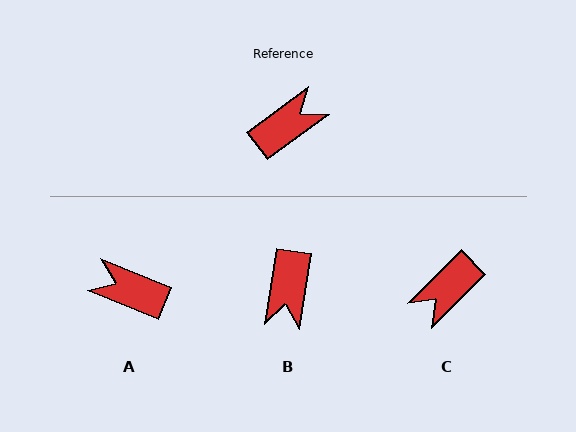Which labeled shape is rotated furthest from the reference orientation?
C, about 172 degrees away.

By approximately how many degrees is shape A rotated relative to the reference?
Approximately 121 degrees counter-clockwise.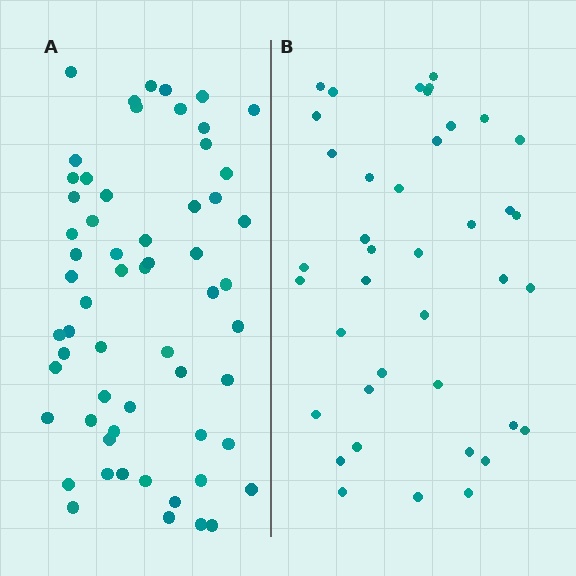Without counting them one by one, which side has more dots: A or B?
Region A (the left region) has more dots.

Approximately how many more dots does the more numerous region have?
Region A has approximately 20 more dots than region B.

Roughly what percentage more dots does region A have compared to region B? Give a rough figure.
About 50% more.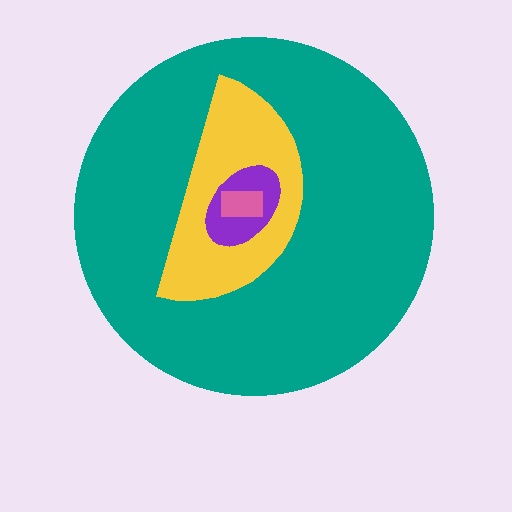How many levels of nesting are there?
4.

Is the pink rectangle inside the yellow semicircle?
Yes.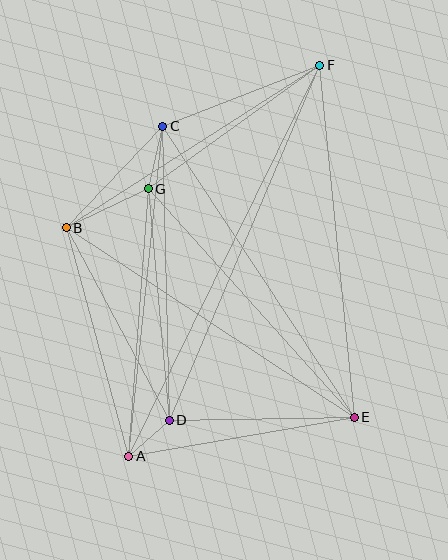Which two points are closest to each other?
Points A and D are closest to each other.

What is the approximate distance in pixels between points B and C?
The distance between B and C is approximately 140 pixels.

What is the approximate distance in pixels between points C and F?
The distance between C and F is approximately 168 pixels.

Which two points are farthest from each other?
Points A and F are farthest from each other.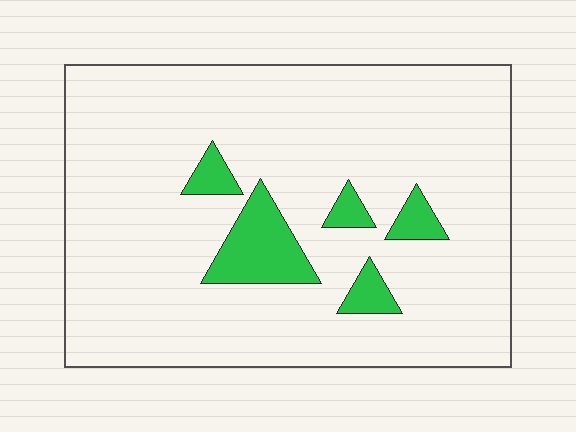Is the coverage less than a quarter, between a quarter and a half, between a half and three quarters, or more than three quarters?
Less than a quarter.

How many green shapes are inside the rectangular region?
5.